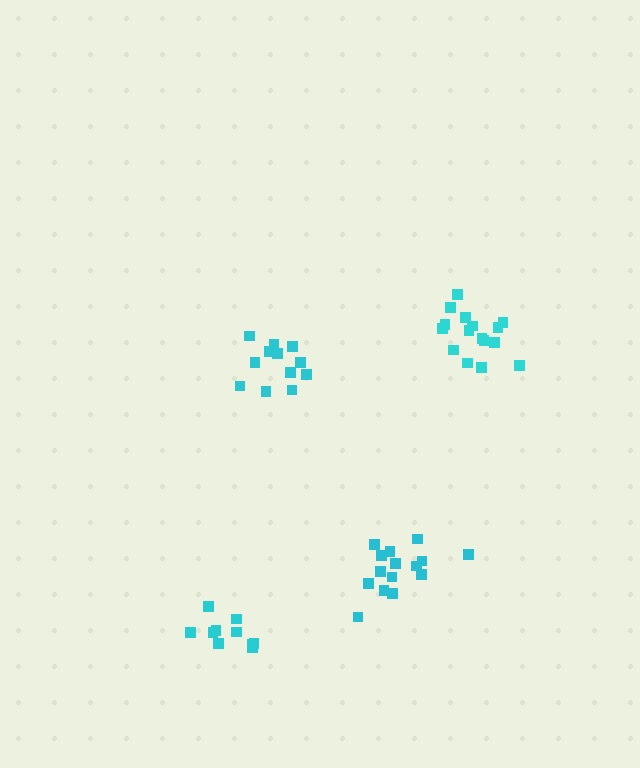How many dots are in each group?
Group 1: 16 dots, Group 2: 12 dots, Group 3: 15 dots, Group 4: 10 dots (53 total).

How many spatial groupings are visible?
There are 4 spatial groupings.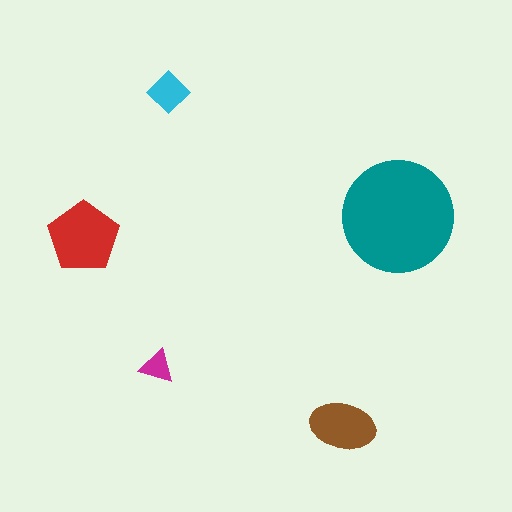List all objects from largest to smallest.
The teal circle, the red pentagon, the brown ellipse, the cyan diamond, the magenta triangle.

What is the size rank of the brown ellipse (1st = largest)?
3rd.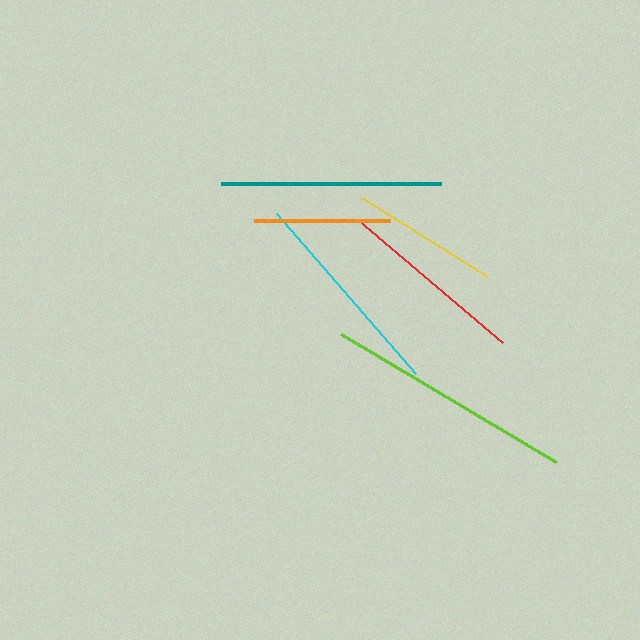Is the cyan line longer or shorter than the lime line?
The lime line is longer than the cyan line.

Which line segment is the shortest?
The orange line is the shortest at approximately 137 pixels.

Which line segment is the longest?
The lime line is the longest at approximately 251 pixels.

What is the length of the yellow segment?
The yellow segment is approximately 148 pixels long.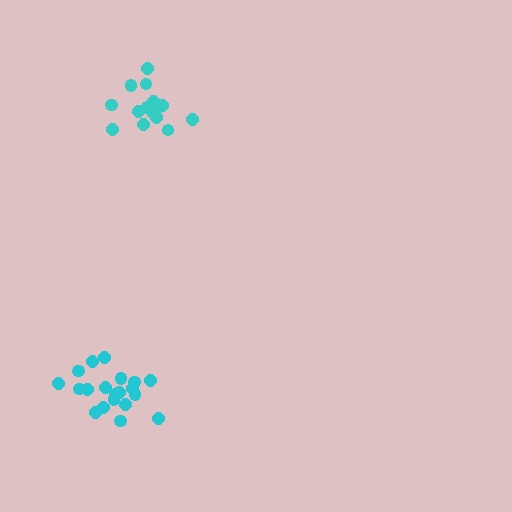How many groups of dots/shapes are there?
There are 2 groups.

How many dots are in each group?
Group 1: 21 dots, Group 2: 15 dots (36 total).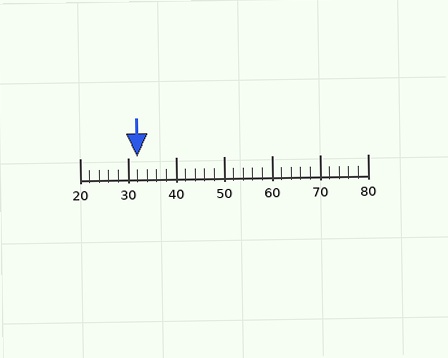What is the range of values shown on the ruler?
The ruler shows values from 20 to 80.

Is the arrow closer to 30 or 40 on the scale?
The arrow is closer to 30.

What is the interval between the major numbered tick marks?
The major tick marks are spaced 10 units apart.